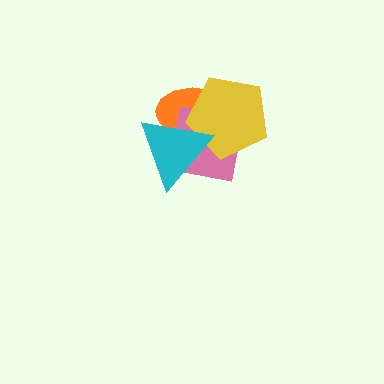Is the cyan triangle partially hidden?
No, no other shape covers it.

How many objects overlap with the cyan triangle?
3 objects overlap with the cyan triangle.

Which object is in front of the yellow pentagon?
The cyan triangle is in front of the yellow pentagon.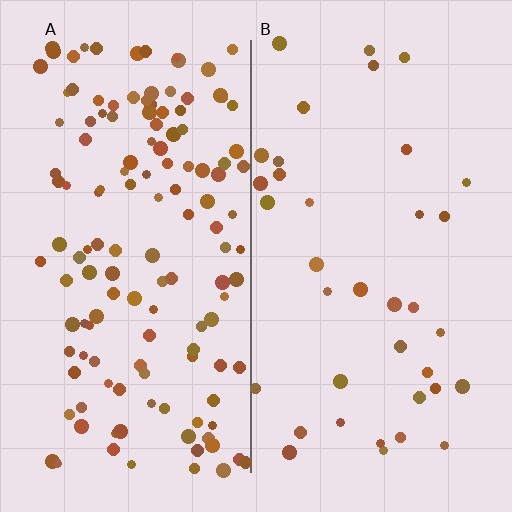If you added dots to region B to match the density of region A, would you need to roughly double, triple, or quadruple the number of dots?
Approximately quadruple.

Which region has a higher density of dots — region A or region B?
A (the left).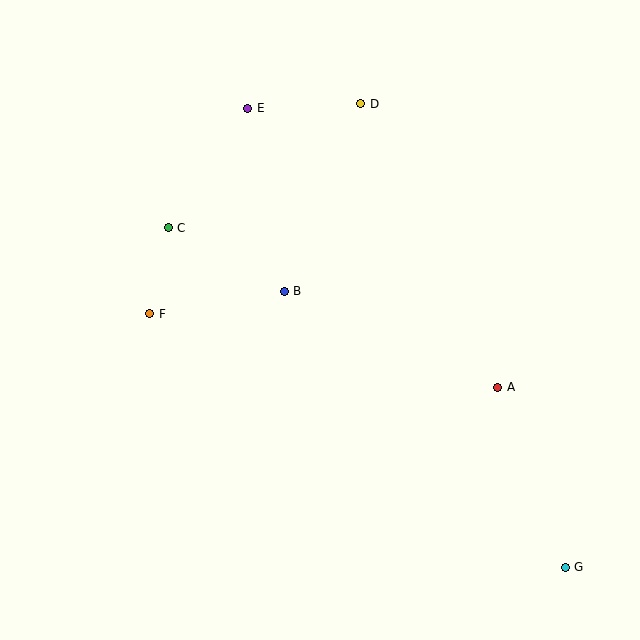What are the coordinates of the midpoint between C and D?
The midpoint between C and D is at (264, 166).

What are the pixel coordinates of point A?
Point A is at (498, 387).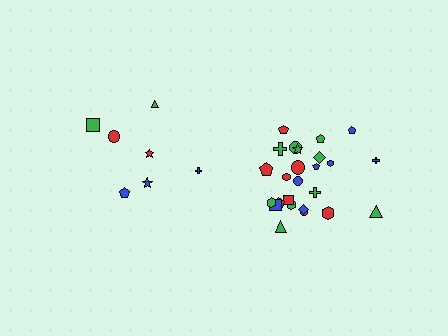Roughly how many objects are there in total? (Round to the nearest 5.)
Roughly 30 objects in total.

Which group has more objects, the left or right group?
The right group.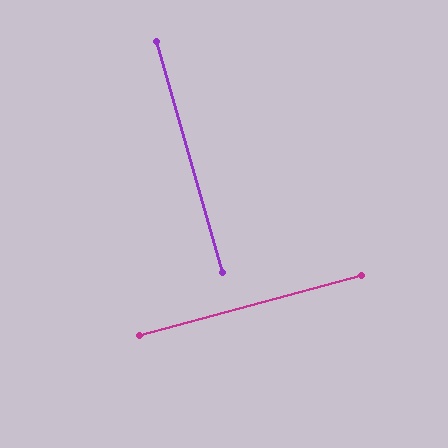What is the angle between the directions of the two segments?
Approximately 89 degrees.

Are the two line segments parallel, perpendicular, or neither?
Perpendicular — they meet at approximately 89°.